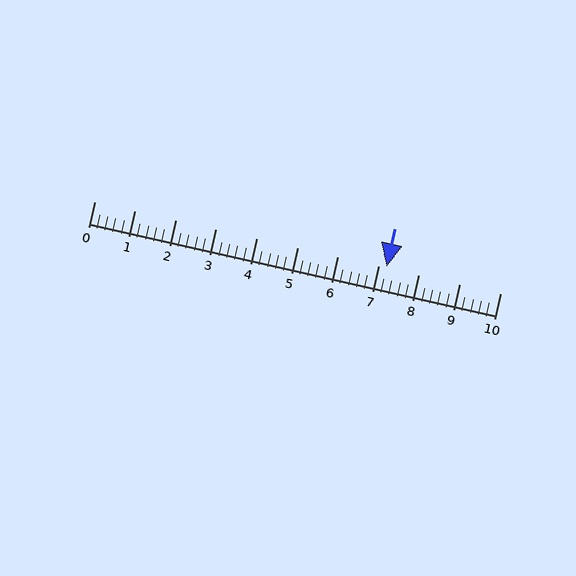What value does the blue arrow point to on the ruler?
The blue arrow points to approximately 7.2.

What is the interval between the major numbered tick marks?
The major tick marks are spaced 1 units apart.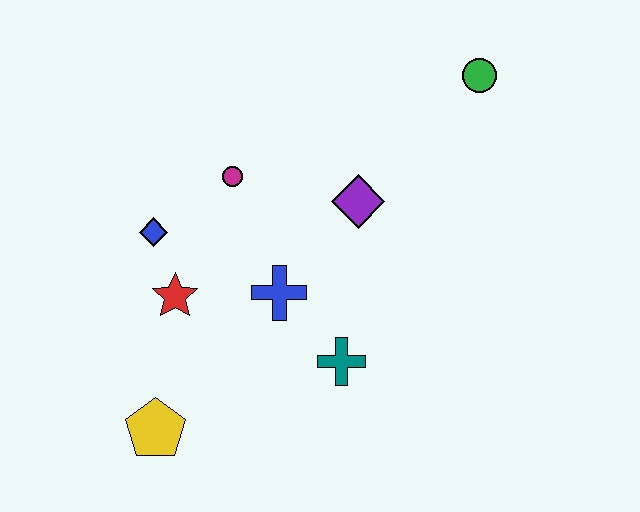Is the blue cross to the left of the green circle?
Yes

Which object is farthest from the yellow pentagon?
The green circle is farthest from the yellow pentagon.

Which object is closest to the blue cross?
The teal cross is closest to the blue cross.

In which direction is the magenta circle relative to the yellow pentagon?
The magenta circle is above the yellow pentagon.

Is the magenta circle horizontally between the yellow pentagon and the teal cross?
Yes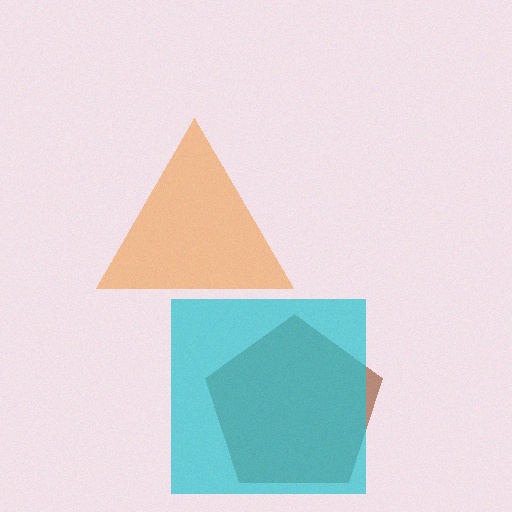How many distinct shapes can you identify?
There are 3 distinct shapes: a brown pentagon, a cyan square, an orange triangle.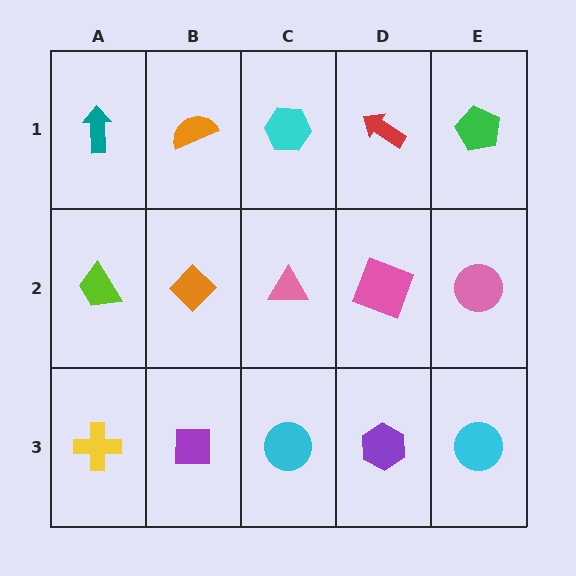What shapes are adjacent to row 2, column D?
A red arrow (row 1, column D), a purple hexagon (row 3, column D), a pink triangle (row 2, column C), a pink circle (row 2, column E).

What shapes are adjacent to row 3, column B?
An orange diamond (row 2, column B), a yellow cross (row 3, column A), a cyan circle (row 3, column C).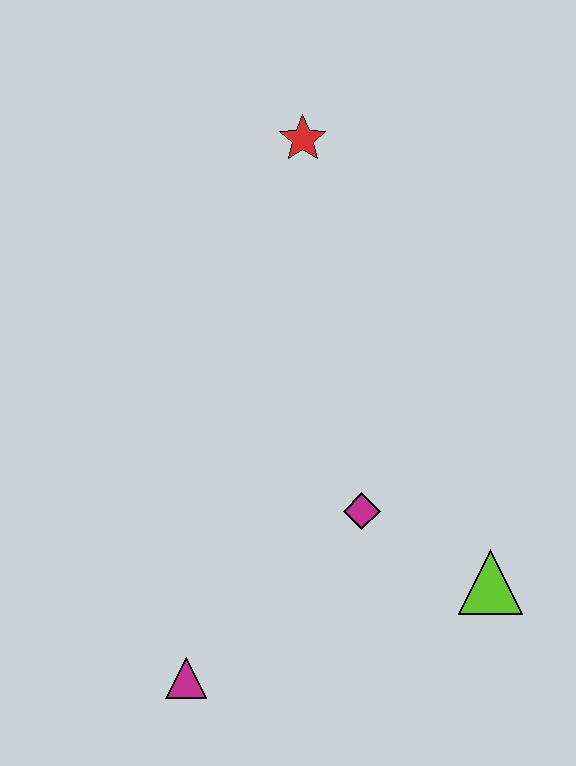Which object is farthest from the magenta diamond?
The red star is farthest from the magenta diamond.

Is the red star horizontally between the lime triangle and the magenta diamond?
No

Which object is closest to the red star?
The magenta diamond is closest to the red star.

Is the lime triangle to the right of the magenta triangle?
Yes